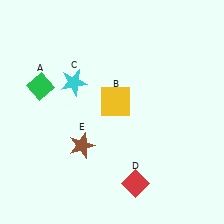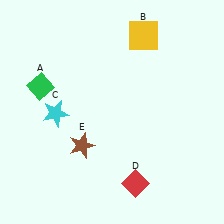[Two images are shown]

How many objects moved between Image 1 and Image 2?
2 objects moved between the two images.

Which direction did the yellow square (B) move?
The yellow square (B) moved up.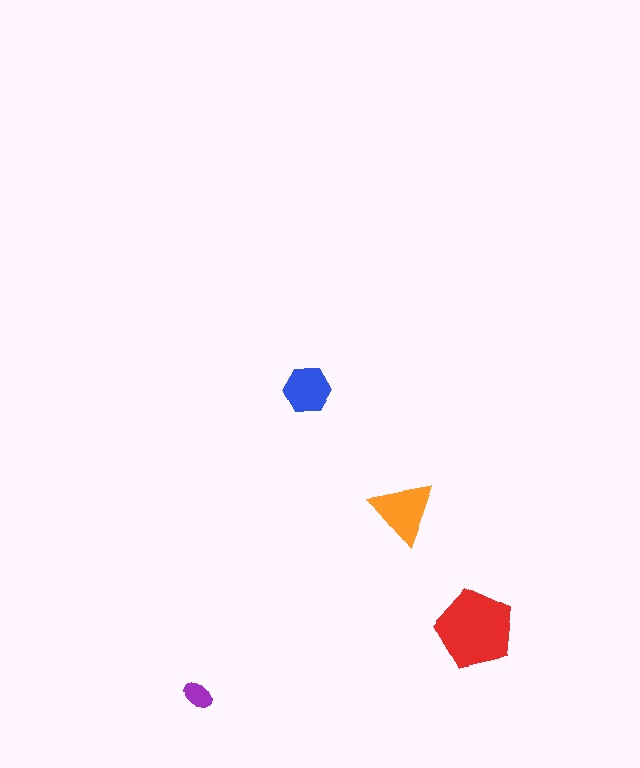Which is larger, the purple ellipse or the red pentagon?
The red pentagon.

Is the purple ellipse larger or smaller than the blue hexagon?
Smaller.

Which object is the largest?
The red pentagon.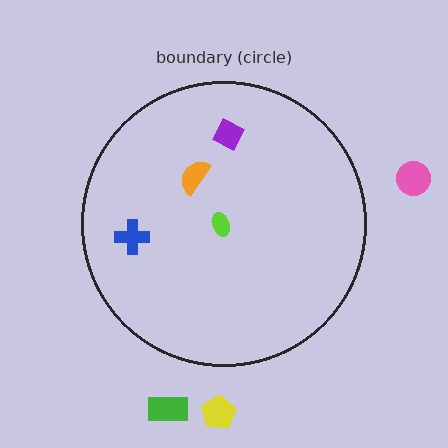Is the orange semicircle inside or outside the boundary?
Inside.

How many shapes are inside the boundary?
4 inside, 3 outside.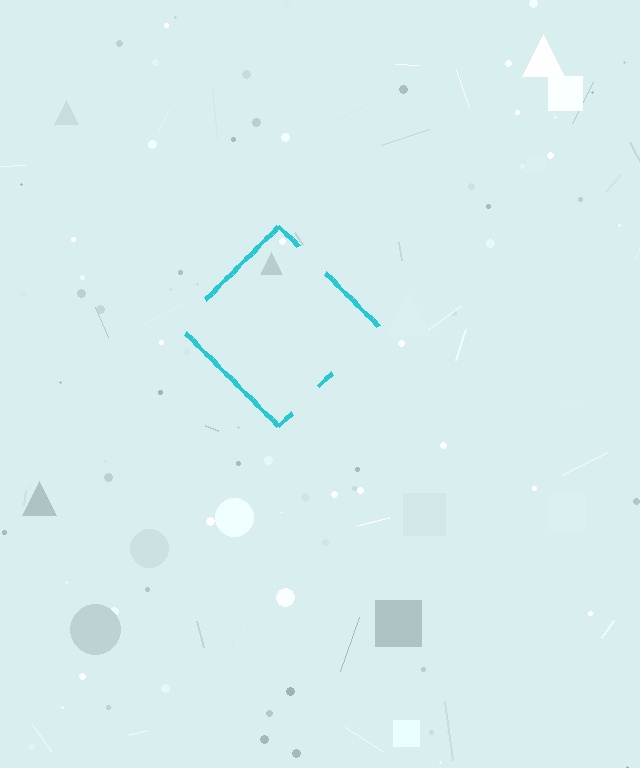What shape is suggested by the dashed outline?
The dashed outline suggests a diamond.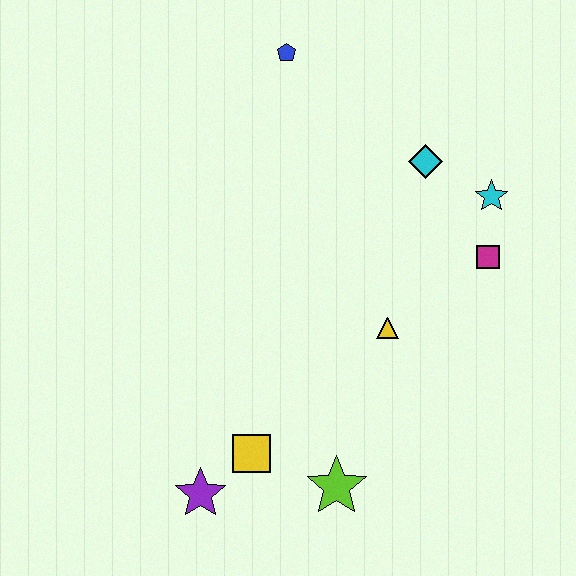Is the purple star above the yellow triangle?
No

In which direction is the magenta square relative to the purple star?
The magenta square is to the right of the purple star.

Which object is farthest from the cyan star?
The purple star is farthest from the cyan star.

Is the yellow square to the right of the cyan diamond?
No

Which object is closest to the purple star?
The yellow square is closest to the purple star.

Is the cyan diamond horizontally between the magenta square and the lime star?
Yes